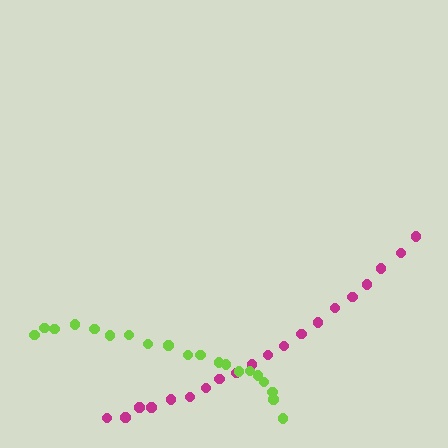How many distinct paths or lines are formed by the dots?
There are 2 distinct paths.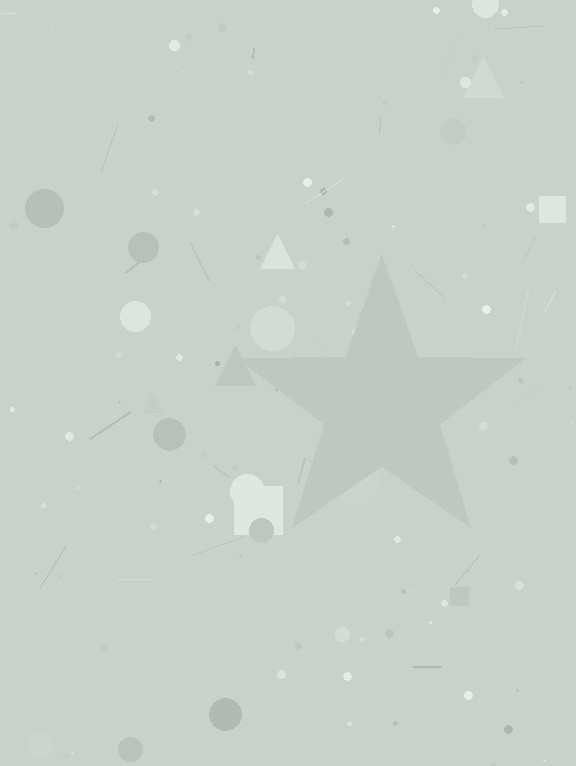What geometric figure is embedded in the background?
A star is embedded in the background.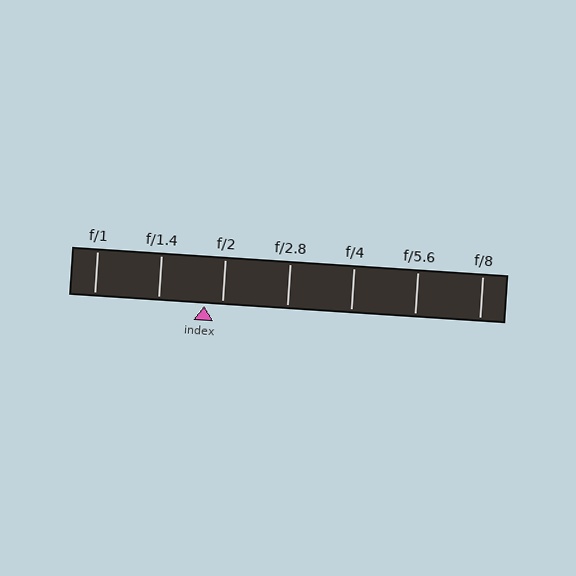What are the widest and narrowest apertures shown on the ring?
The widest aperture shown is f/1 and the narrowest is f/8.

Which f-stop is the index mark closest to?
The index mark is closest to f/2.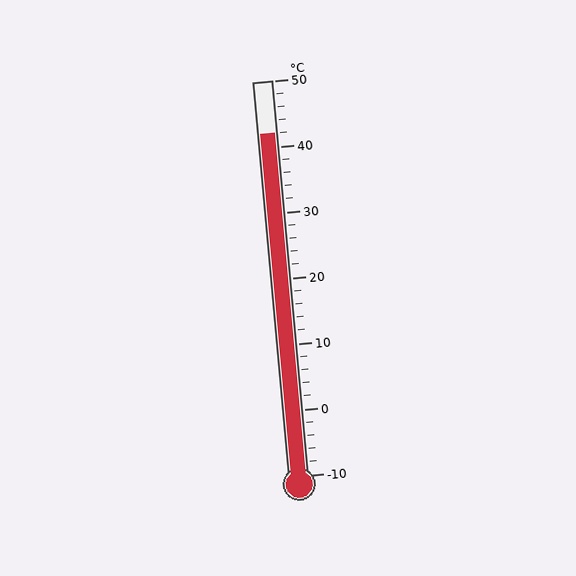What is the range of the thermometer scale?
The thermometer scale ranges from -10°C to 50°C.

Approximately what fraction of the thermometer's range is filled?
The thermometer is filled to approximately 85% of its range.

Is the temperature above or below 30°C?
The temperature is above 30°C.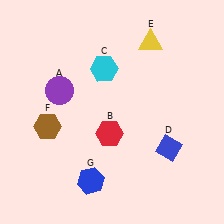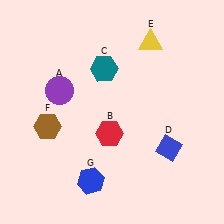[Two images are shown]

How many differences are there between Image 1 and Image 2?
There is 1 difference between the two images.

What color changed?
The hexagon (C) changed from cyan in Image 1 to teal in Image 2.